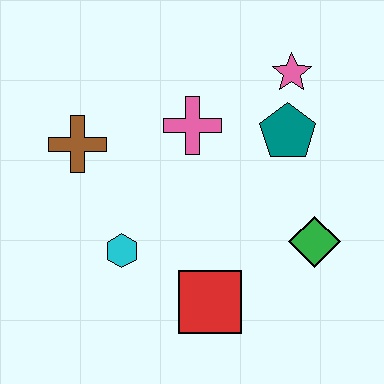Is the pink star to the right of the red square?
Yes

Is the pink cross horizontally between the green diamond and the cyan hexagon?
Yes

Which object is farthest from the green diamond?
The brown cross is farthest from the green diamond.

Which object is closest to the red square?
The cyan hexagon is closest to the red square.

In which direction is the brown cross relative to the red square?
The brown cross is above the red square.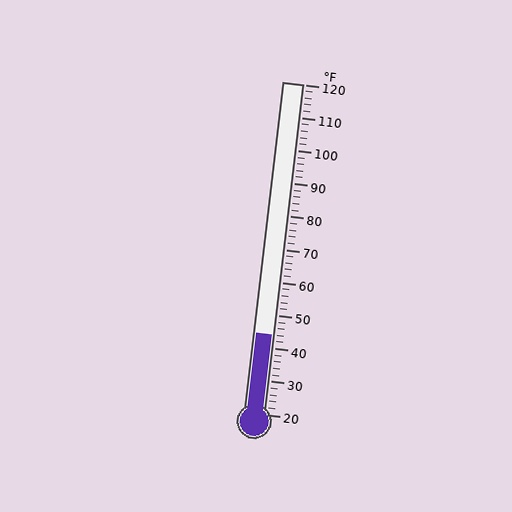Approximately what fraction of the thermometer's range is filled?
The thermometer is filled to approximately 25% of its range.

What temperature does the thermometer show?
The thermometer shows approximately 44°F.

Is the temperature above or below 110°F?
The temperature is below 110°F.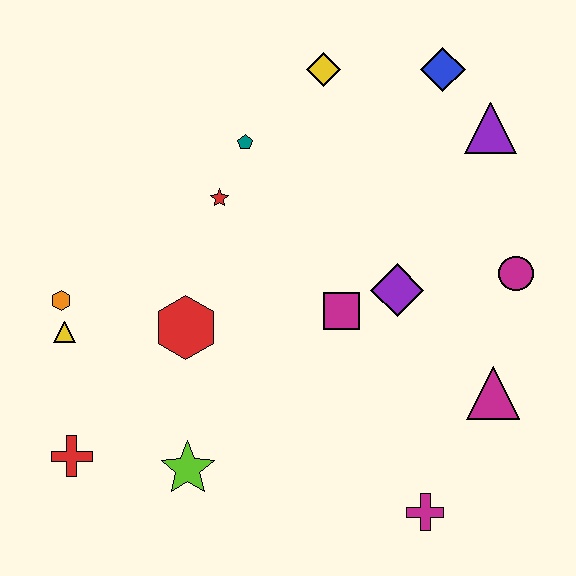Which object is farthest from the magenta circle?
The red cross is farthest from the magenta circle.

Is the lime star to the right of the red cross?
Yes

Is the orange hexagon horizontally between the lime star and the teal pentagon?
No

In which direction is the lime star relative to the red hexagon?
The lime star is below the red hexagon.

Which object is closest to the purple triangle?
The blue diamond is closest to the purple triangle.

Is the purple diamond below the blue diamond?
Yes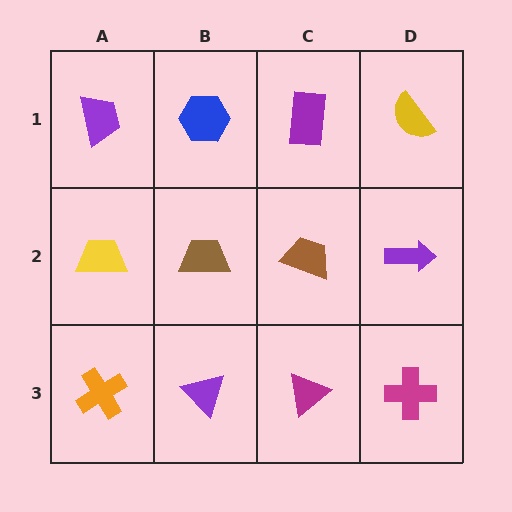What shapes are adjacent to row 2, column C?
A purple rectangle (row 1, column C), a magenta triangle (row 3, column C), a brown trapezoid (row 2, column B), a purple arrow (row 2, column D).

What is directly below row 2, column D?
A magenta cross.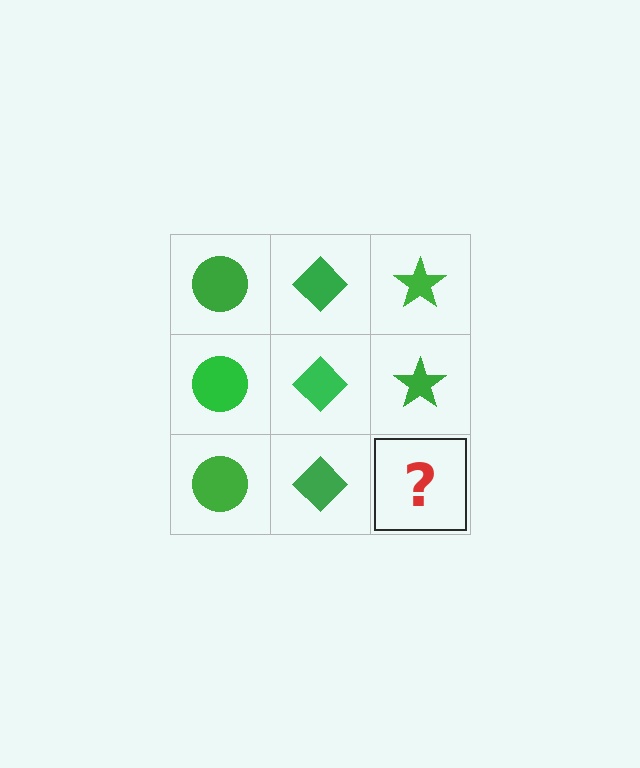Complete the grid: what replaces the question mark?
The question mark should be replaced with a green star.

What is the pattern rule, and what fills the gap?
The rule is that each column has a consistent shape. The gap should be filled with a green star.